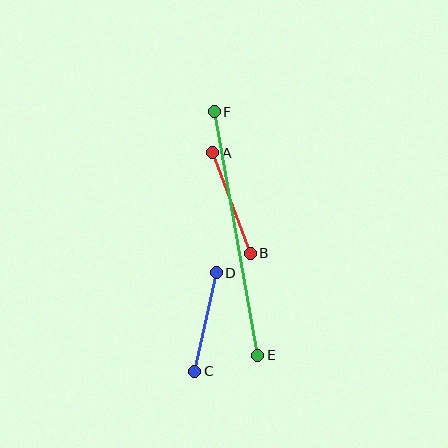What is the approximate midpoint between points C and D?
The midpoint is at approximately (206, 322) pixels.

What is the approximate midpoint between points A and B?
The midpoint is at approximately (231, 203) pixels.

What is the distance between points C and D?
The distance is approximately 101 pixels.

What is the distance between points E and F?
The distance is approximately 247 pixels.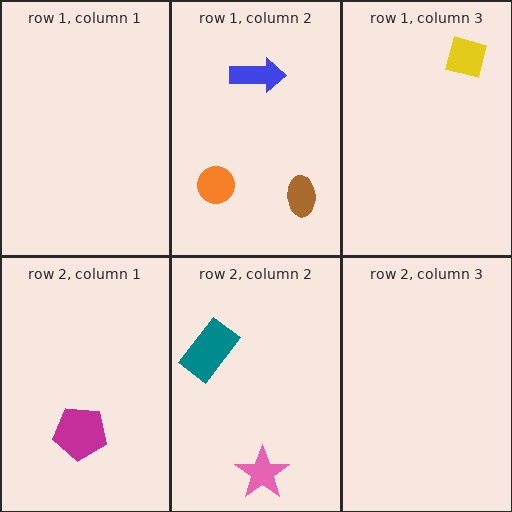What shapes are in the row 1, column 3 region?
The yellow square.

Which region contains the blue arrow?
The row 1, column 2 region.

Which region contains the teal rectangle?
The row 2, column 2 region.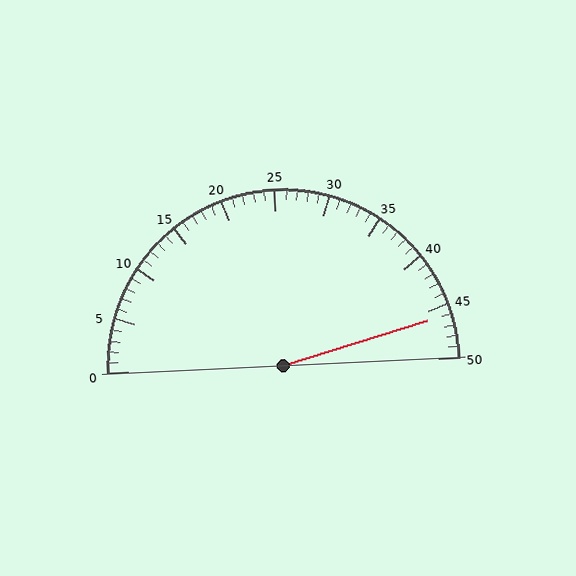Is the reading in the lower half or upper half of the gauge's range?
The reading is in the upper half of the range (0 to 50).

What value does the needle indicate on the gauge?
The needle indicates approximately 46.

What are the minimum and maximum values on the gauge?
The gauge ranges from 0 to 50.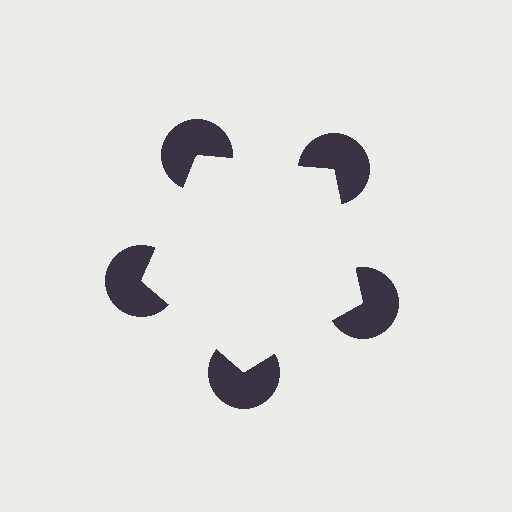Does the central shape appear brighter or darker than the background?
It typically appears slightly brighter than the background, even though no actual brightness change is drawn.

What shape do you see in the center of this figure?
An illusory pentagon — its edges are inferred from the aligned wedge cuts in the pac-man discs, not physically drawn.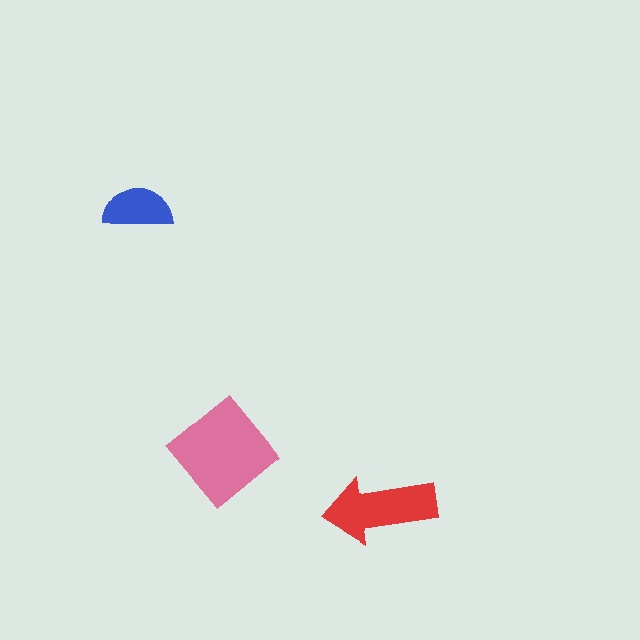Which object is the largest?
The pink diamond.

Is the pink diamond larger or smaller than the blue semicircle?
Larger.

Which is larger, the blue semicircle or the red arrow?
The red arrow.